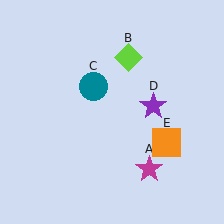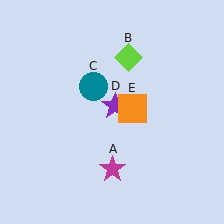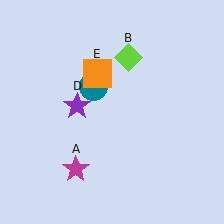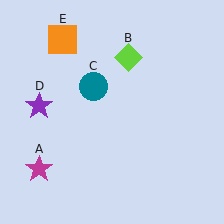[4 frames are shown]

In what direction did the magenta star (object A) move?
The magenta star (object A) moved left.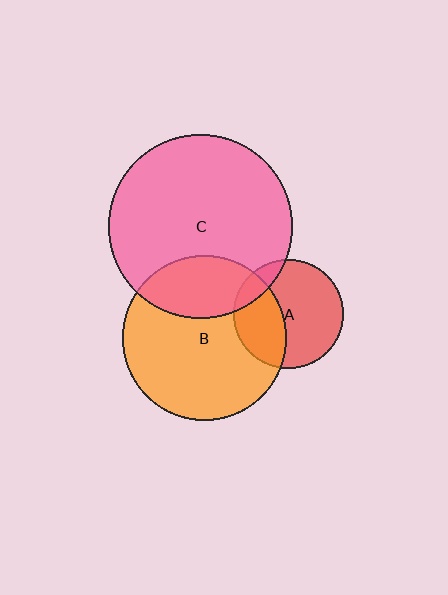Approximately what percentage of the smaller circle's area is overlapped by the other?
Approximately 10%.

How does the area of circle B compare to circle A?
Approximately 2.3 times.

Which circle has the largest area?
Circle C (pink).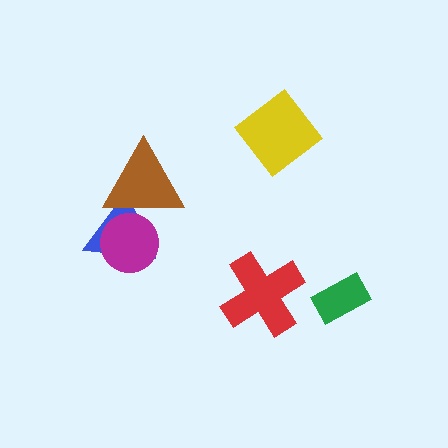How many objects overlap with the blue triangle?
2 objects overlap with the blue triangle.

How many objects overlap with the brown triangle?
2 objects overlap with the brown triangle.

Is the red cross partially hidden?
No, no other shape covers it.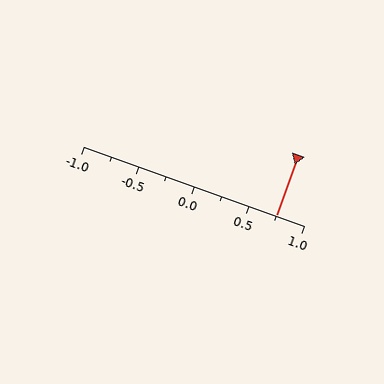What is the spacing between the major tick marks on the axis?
The major ticks are spaced 0.5 apart.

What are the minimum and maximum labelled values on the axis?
The axis runs from -1.0 to 1.0.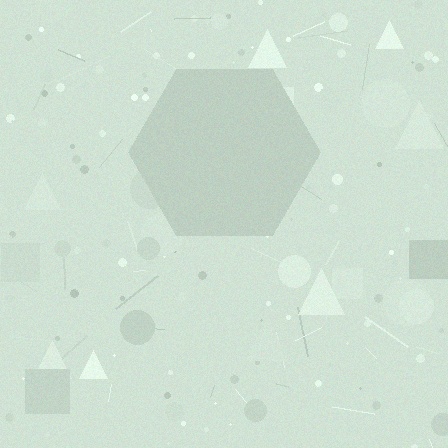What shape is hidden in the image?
A hexagon is hidden in the image.